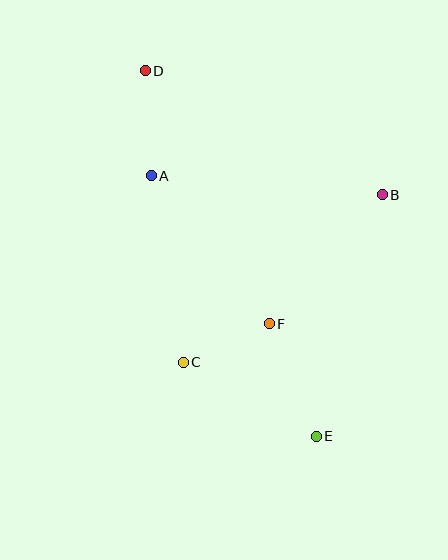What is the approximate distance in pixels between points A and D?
The distance between A and D is approximately 105 pixels.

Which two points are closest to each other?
Points C and F are closest to each other.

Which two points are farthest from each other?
Points D and E are farthest from each other.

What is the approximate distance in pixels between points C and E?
The distance between C and E is approximately 152 pixels.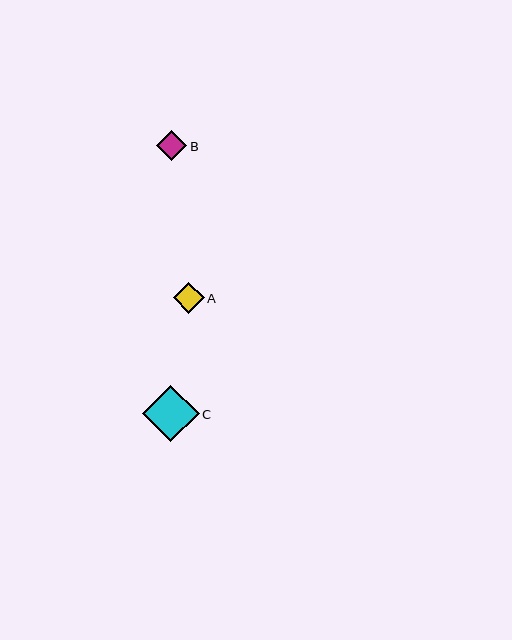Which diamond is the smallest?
Diamond B is the smallest with a size of approximately 31 pixels.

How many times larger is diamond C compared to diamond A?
Diamond C is approximately 1.8 times the size of diamond A.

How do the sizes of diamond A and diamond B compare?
Diamond A and diamond B are approximately the same size.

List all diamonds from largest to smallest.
From largest to smallest: C, A, B.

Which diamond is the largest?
Diamond C is the largest with a size of approximately 57 pixels.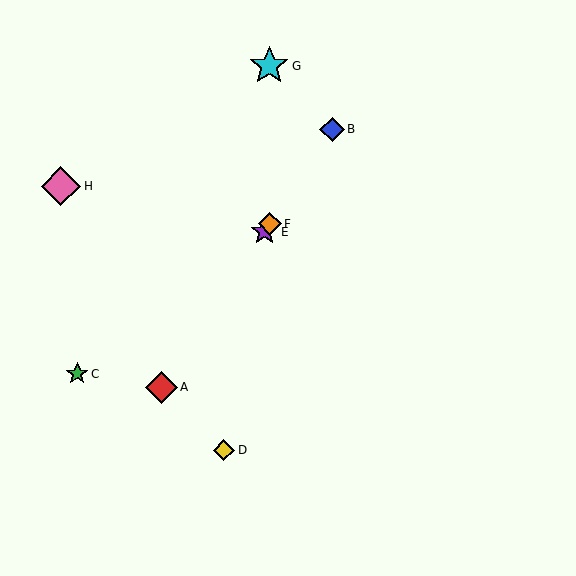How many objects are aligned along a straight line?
4 objects (A, B, E, F) are aligned along a straight line.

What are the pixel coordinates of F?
Object F is at (270, 224).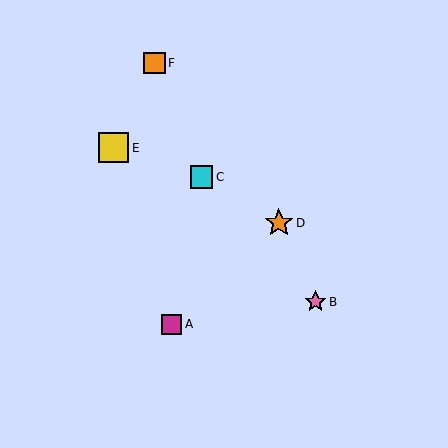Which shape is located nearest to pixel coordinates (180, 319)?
The magenta square (labeled A) at (172, 324) is nearest to that location.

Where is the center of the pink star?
The center of the pink star is at (316, 302).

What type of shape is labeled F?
Shape F is an orange square.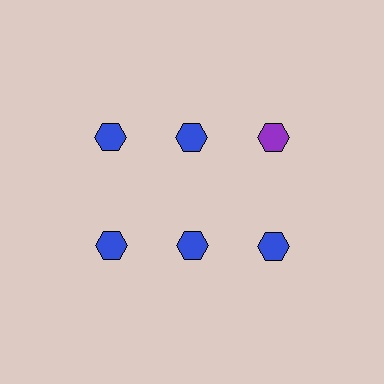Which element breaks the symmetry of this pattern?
The purple hexagon in the top row, center column breaks the symmetry. All other shapes are blue hexagons.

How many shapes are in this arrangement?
There are 6 shapes arranged in a grid pattern.